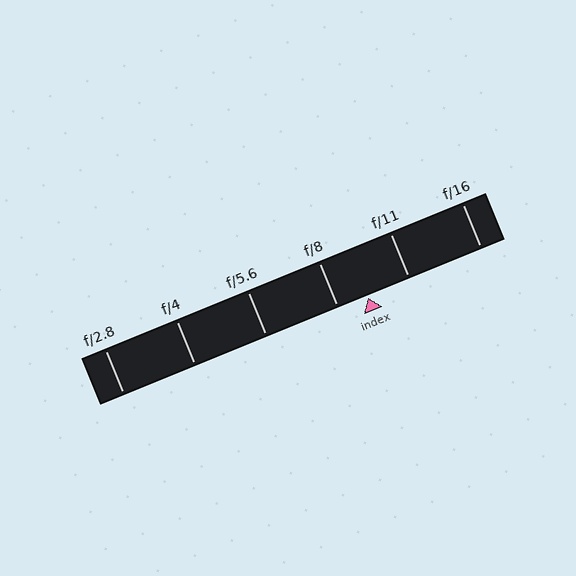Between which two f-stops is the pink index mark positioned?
The index mark is between f/8 and f/11.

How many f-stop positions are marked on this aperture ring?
There are 6 f-stop positions marked.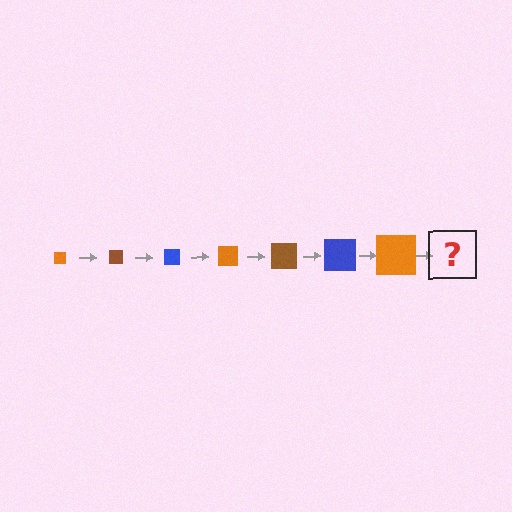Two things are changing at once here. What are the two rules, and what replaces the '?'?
The two rules are that the square grows larger each step and the color cycles through orange, brown, and blue. The '?' should be a brown square, larger than the previous one.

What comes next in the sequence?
The next element should be a brown square, larger than the previous one.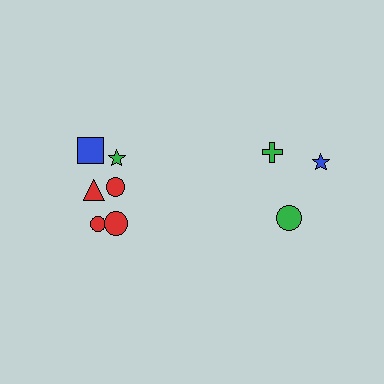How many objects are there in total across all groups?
There are 9 objects.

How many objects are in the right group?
There are 3 objects.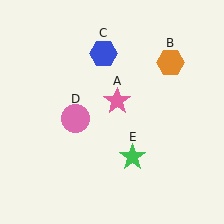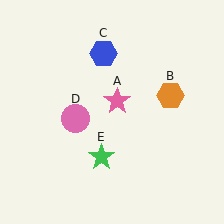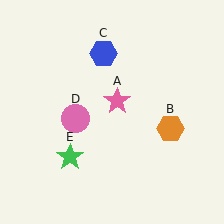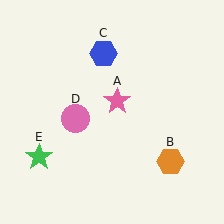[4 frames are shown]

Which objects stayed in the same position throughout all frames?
Pink star (object A) and blue hexagon (object C) and pink circle (object D) remained stationary.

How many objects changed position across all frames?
2 objects changed position: orange hexagon (object B), green star (object E).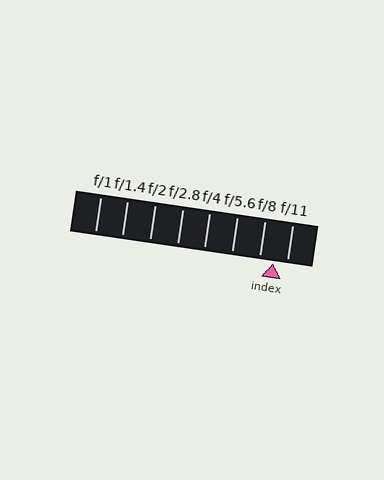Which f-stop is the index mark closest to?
The index mark is closest to f/11.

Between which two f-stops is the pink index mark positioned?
The index mark is between f/8 and f/11.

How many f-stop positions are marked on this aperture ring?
There are 8 f-stop positions marked.